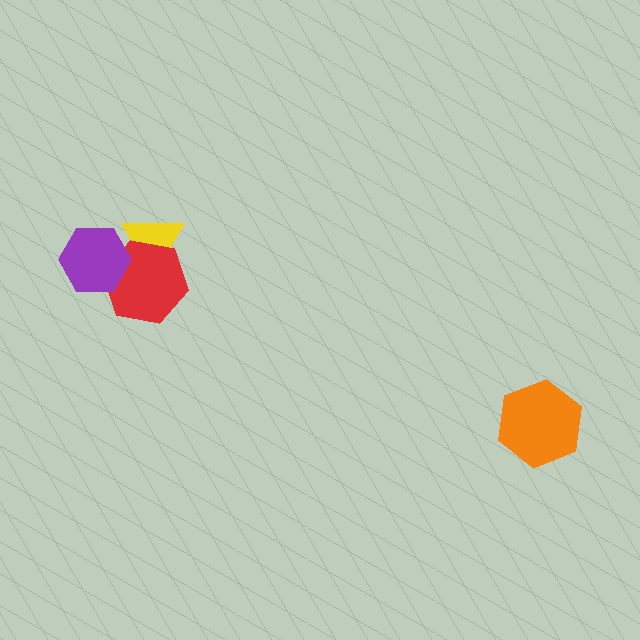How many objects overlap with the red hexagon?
2 objects overlap with the red hexagon.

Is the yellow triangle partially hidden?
Yes, it is partially covered by another shape.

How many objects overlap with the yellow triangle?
2 objects overlap with the yellow triangle.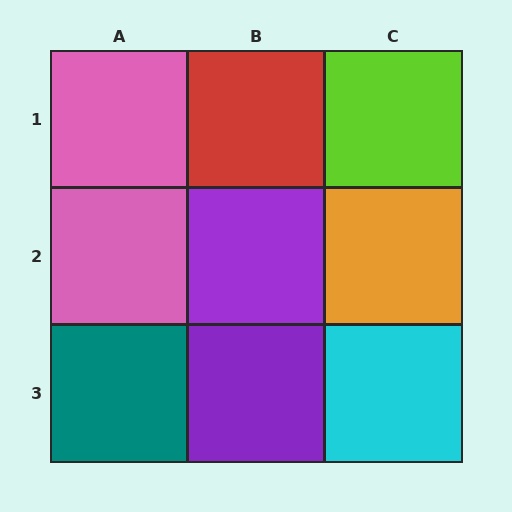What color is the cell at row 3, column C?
Cyan.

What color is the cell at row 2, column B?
Purple.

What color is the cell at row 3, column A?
Teal.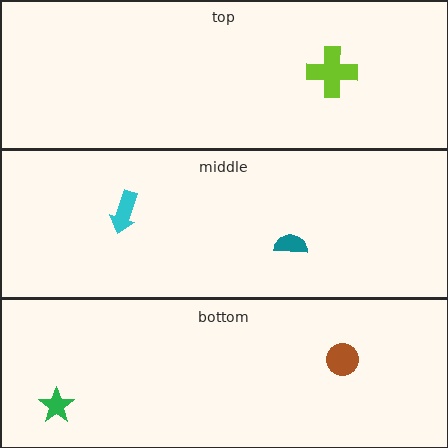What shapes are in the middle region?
The cyan arrow, the teal semicircle.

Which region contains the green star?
The bottom region.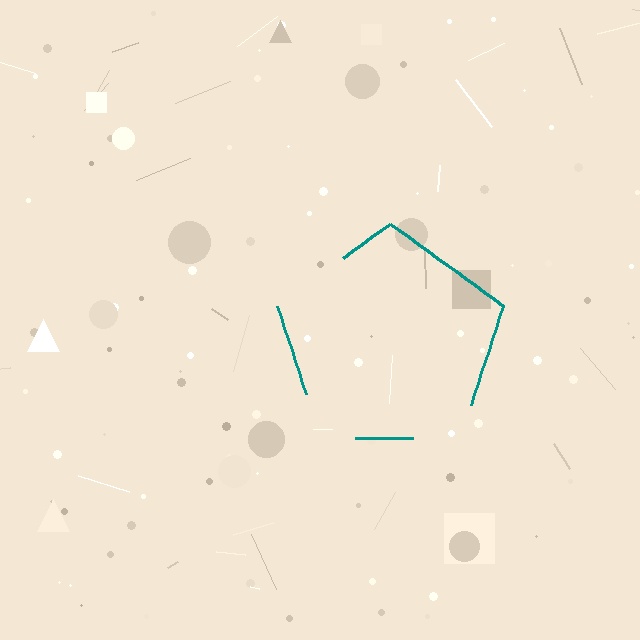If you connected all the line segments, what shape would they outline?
They would outline a pentagon.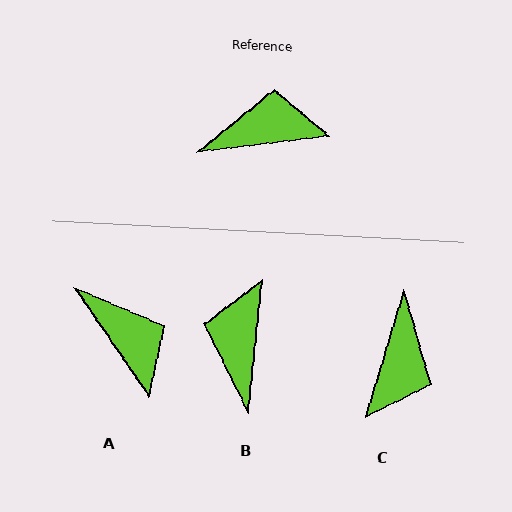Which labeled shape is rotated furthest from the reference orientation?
C, about 113 degrees away.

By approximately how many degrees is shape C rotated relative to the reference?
Approximately 113 degrees clockwise.